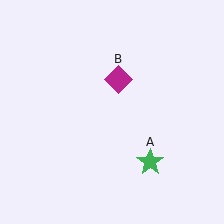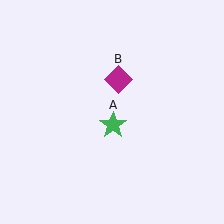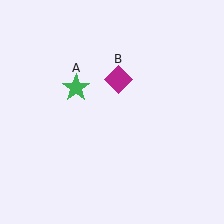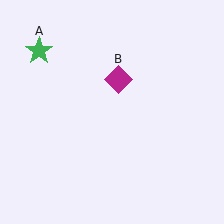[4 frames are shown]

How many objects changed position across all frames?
1 object changed position: green star (object A).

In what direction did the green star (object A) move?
The green star (object A) moved up and to the left.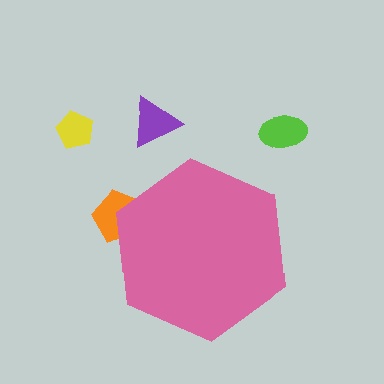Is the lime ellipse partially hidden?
No, the lime ellipse is fully visible.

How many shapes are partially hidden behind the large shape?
1 shape is partially hidden.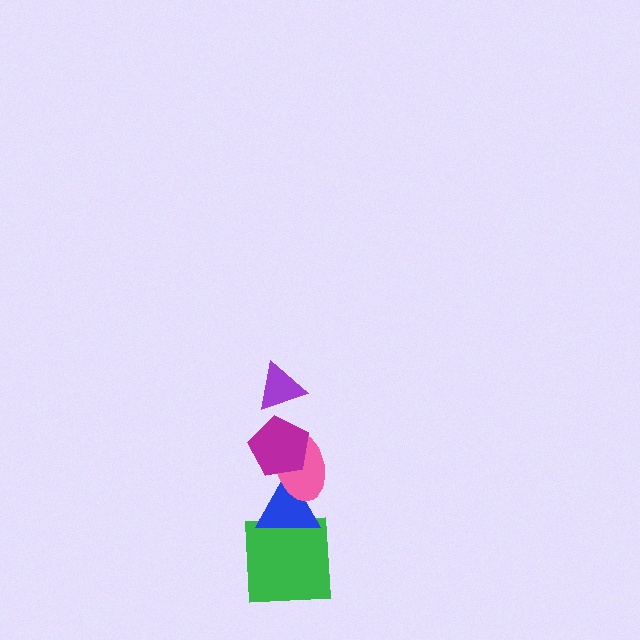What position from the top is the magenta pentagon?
The magenta pentagon is 2nd from the top.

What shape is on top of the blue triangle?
The pink ellipse is on top of the blue triangle.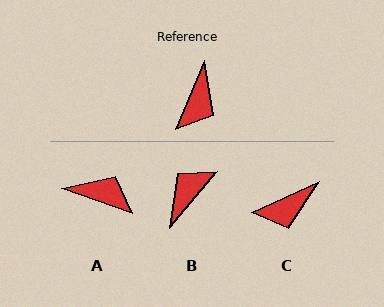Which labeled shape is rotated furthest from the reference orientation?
B, about 163 degrees away.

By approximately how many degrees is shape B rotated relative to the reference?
Approximately 163 degrees counter-clockwise.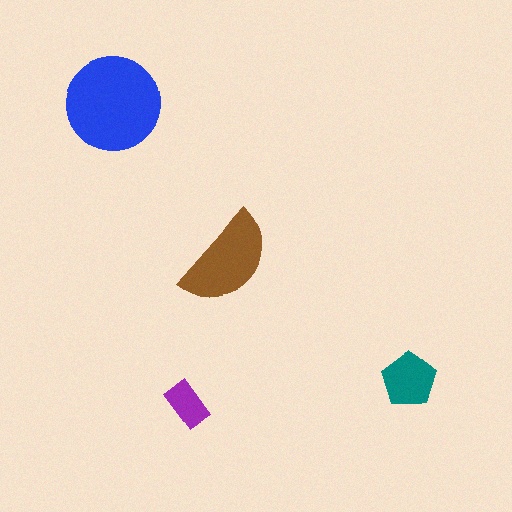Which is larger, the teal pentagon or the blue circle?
The blue circle.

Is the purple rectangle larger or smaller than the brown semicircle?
Smaller.